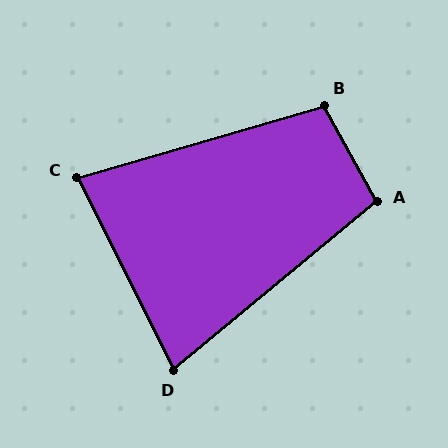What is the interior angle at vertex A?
Approximately 101 degrees (obtuse).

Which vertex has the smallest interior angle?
D, at approximately 77 degrees.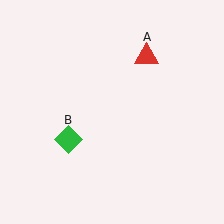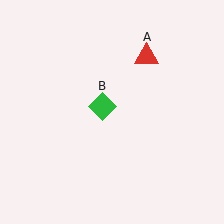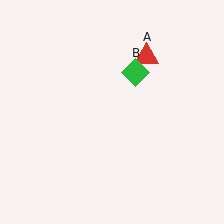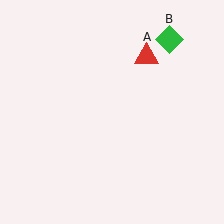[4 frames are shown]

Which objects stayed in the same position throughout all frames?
Red triangle (object A) remained stationary.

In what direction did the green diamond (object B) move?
The green diamond (object B) moved up and to the right.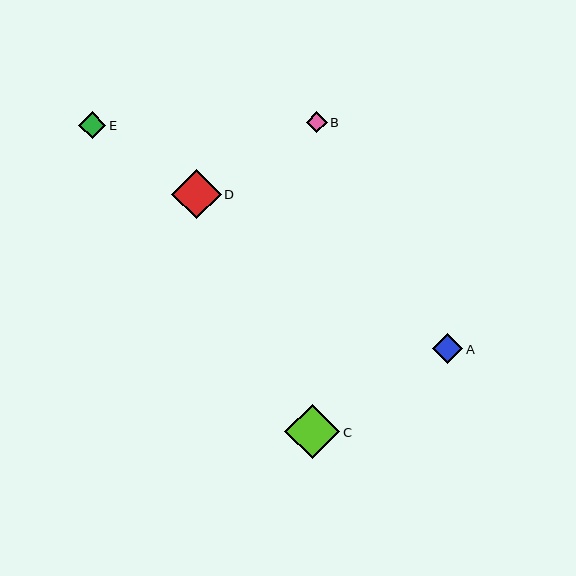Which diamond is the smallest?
Diamond B is the smallest with a size of approximately 21 pixels.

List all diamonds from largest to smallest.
From largest to smallest: C, D, A, E, B.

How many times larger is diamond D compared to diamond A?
Diamond D is approximately 1.6 times the size of diamond A.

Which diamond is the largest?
Diamond C is the largest with a size of approximately 55 pixels.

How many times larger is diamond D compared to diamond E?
Diamond D is approximately 1.8 times the size of diamond E.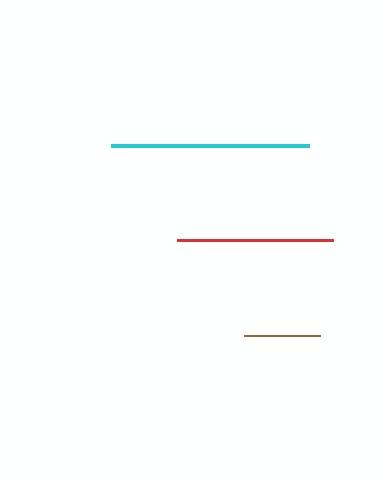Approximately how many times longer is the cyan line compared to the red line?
The cyan line is approximately 1.3 times the length of the red line.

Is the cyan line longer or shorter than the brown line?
The cyan line is longer than the brown line.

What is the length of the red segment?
The red segment is approximately 155 pixels long.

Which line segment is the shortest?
The brown line is the shortest at approximately 76 pixels.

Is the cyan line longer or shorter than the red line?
The cyan line is longer than the red line.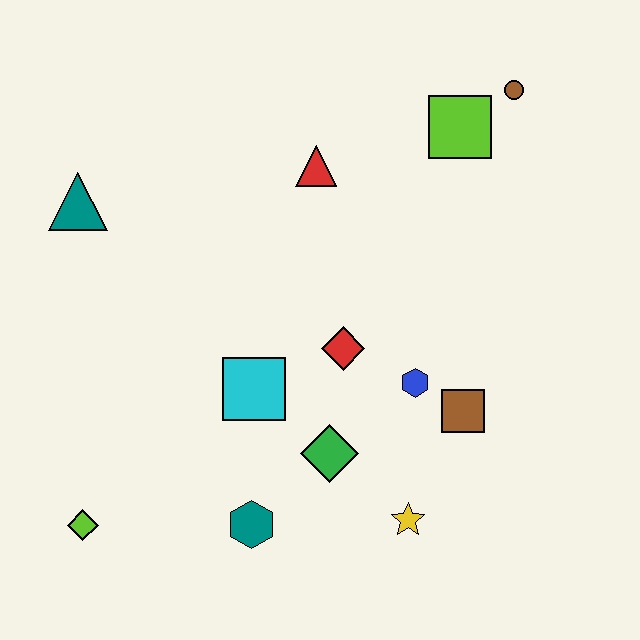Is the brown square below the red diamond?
Yes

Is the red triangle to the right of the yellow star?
No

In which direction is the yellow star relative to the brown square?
The yellow star is below the brown square.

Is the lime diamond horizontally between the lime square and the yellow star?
No